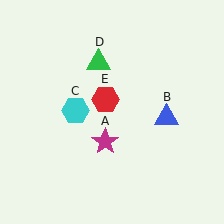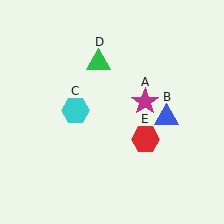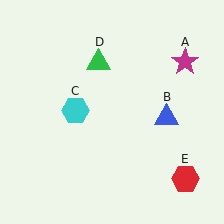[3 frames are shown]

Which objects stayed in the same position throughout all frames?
Blue triangle (object B) and cyan hexagon (object C) and green triangle (object D) remained stationary.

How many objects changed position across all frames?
2 objects changed position: magenta star (object A), red hexagon (object E).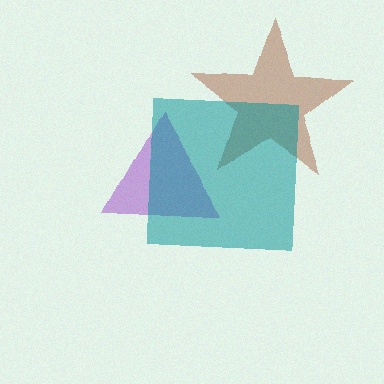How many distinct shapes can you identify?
There are 3 distinct shapes: a brown star, a purple triangle, a teal square.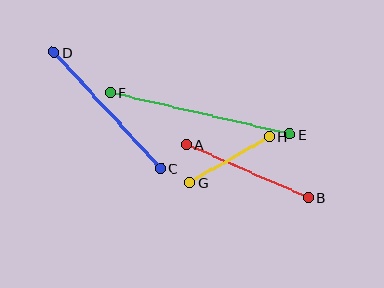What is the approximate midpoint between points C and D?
The midpoint is at approximately (107, 110) pixels.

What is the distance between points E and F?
The distance is approximately 184 pixels.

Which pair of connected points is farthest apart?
Points E and F are farthest apart.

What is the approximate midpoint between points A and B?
The midpoint is at approximately (247, 171) pixels.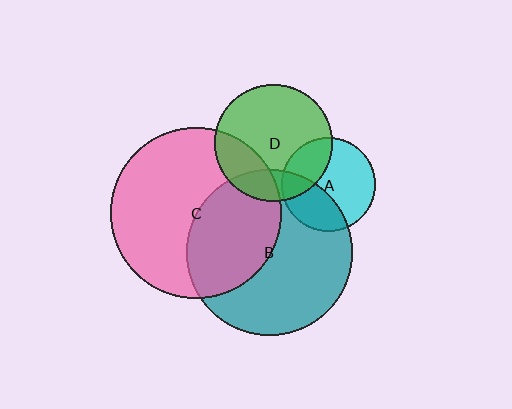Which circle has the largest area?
Circle C (pink).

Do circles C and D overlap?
Yes.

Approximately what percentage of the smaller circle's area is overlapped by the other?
Approximately 25%.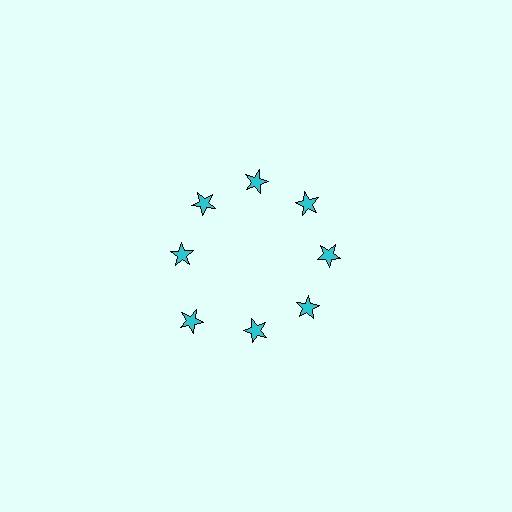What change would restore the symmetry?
The symmetry would be restored by moving it inward, back onto the ring so that all 8 stars sit at equal angles and equal distance from the center.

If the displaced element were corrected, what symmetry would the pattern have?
It would have 8-fold rotational symmetry — the pattern would map onto itself every 45 degrees.